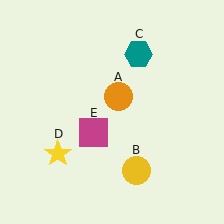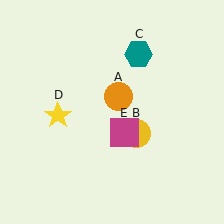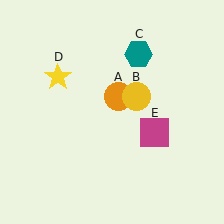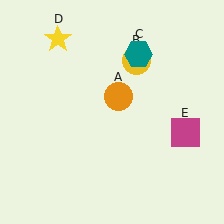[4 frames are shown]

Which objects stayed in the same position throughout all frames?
Orange circle (object A) and teal hexagon (object C) remained stationary.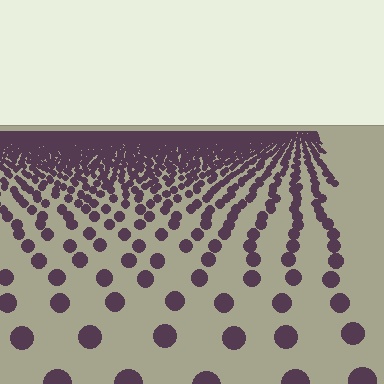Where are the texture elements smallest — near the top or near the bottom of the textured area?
Near the top.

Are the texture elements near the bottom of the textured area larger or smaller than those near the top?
Larger. Near the bottom, elements are closer to the viewer and appear at a bigger on-screen size.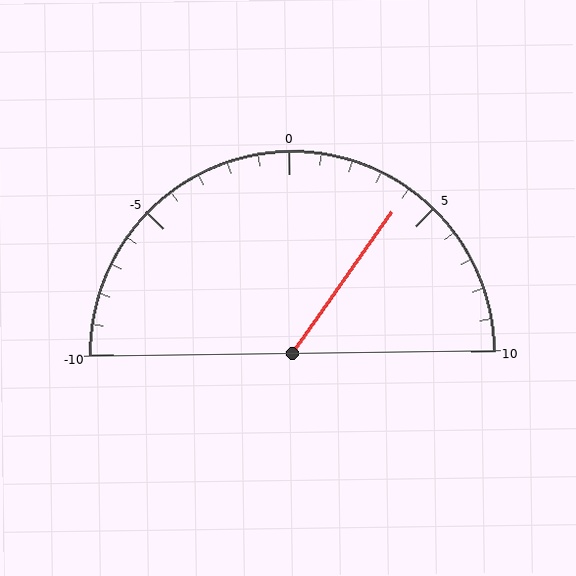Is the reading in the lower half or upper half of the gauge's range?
The reading is in the upper half of the range (-10 to 10).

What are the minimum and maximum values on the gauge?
The gauge ranges from -10 to 10.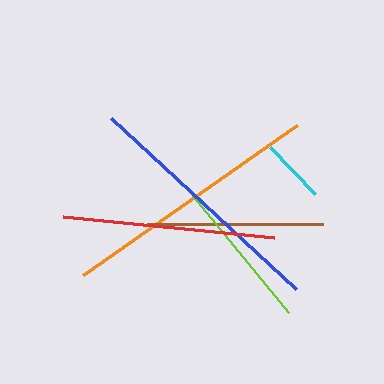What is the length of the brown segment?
The brown segment is approximately 175 pixels long.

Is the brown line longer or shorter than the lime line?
The brown line is longer than the lime line.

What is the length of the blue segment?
The blue segment is approximately 252 pixels long.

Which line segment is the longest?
The orange line is the longest at approximately 261 pixels.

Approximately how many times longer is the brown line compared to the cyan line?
The brown line is approximately 2.7 times the length of the cyan line.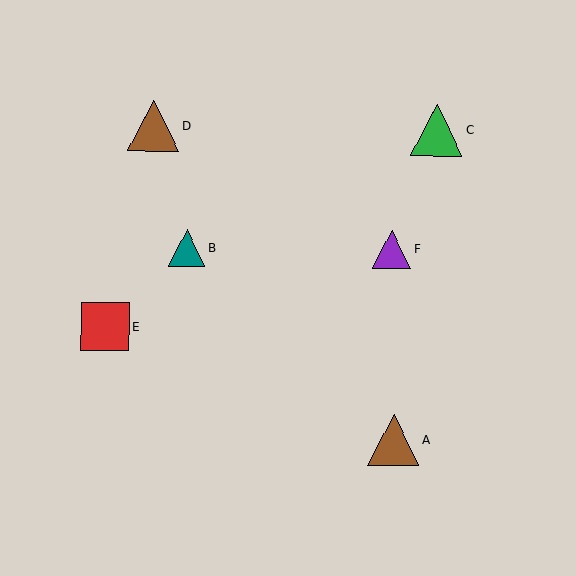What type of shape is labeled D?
Shape D is a brown triangle.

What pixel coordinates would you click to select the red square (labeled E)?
Click at (105, 327) to select the red square E.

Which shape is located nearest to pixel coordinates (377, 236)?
The purple triangle (labeled F) at (392, 249) is nearest to that location.